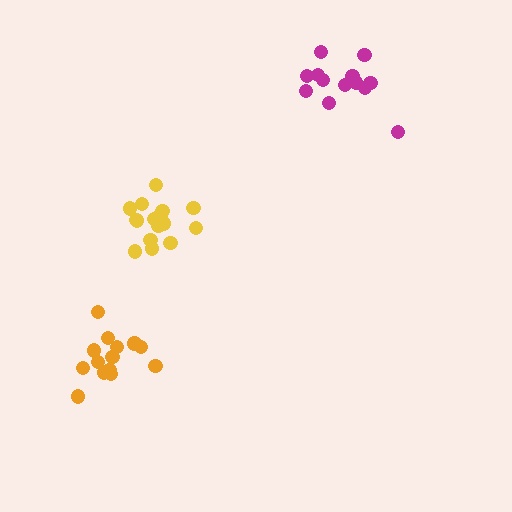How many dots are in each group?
Group 1: 13 dots, Group 2: 14 dots, Group 3: 17 dots (44 total).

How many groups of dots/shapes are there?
There are 3 groups.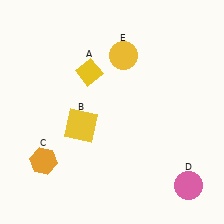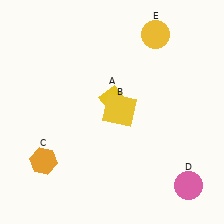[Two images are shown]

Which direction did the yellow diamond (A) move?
The yellow diamond (A) moved down.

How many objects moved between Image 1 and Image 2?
3 objects moved between the two images.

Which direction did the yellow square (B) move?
The yellow square (B) moved right.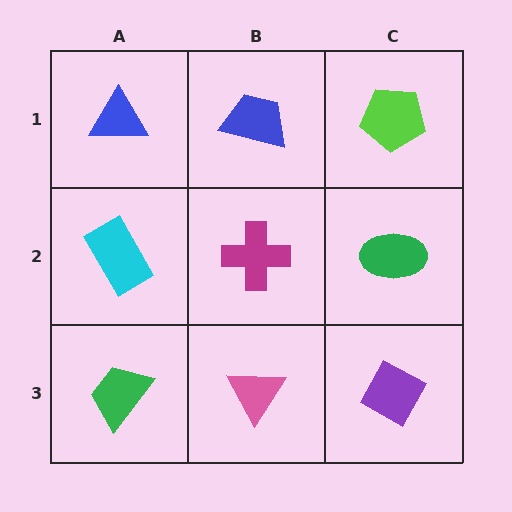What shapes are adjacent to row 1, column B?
A magenta cross (row 2, column B), a blue triangle (row 1, column A), a lime pentagon (row 1, column C).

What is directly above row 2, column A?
A blue triangle.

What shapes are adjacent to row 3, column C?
A green ellipse (row 2, column C), a pink triangle (row 3, column B).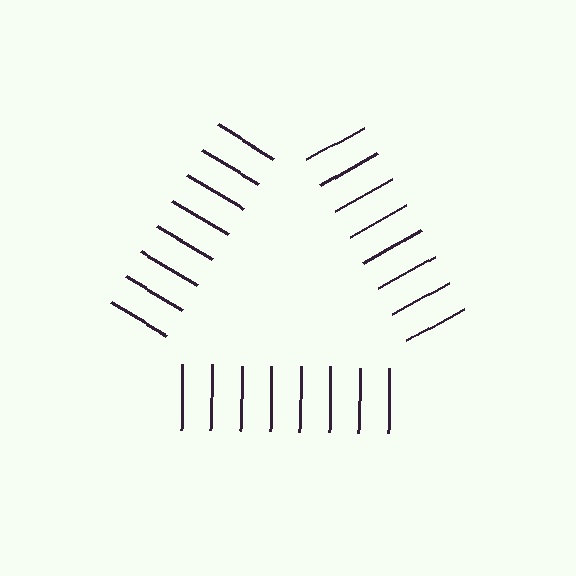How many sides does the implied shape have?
3 sides — the line-ends trace a triangle.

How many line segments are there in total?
24 — 8 along each of the 3 edges.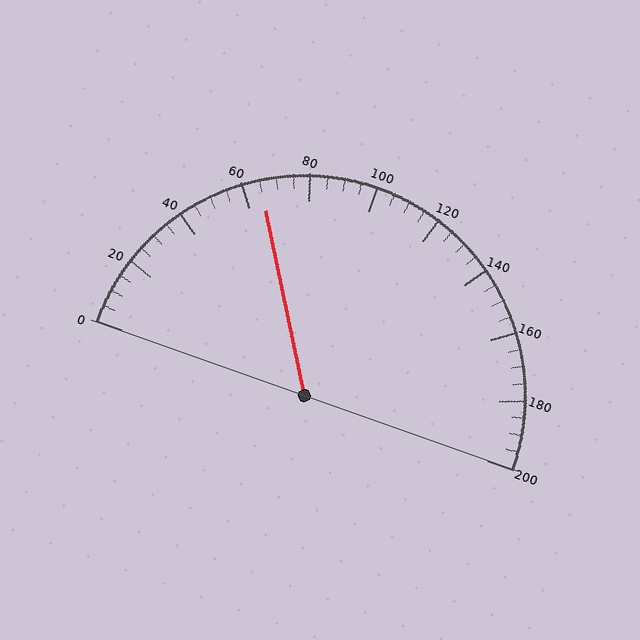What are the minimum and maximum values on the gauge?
The gauge ranges from 0 to 200.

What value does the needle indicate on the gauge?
The needle indicates approximately 65.